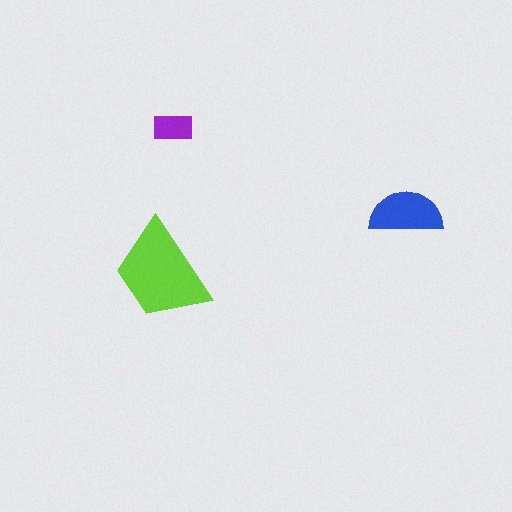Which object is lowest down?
The lime trapezoid is bottommost.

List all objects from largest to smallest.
The lime trapezoid, the blue semicircle, the purple rectangle.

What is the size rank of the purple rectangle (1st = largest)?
3rd.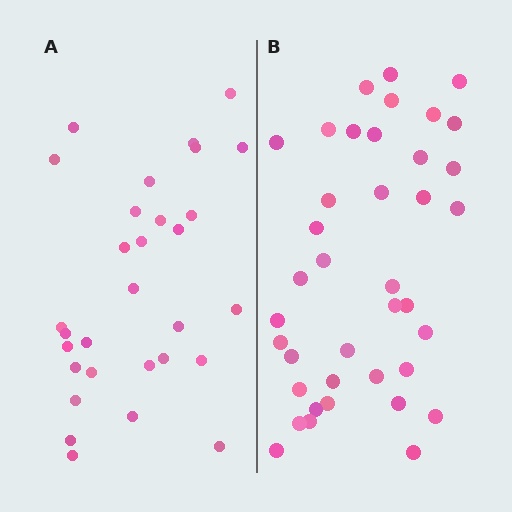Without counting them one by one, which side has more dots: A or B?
Region B (the right region) has more dots.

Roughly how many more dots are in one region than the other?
Region B has roughly 8 or so more dots than region A.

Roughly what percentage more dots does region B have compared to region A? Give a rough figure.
About 30% more.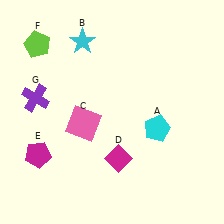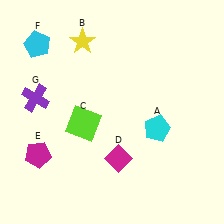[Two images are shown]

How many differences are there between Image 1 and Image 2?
There are 3 differences between the two images.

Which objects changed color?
B changed from cyan to yellow. C changed from pink to lime. F changed from lime to cyan.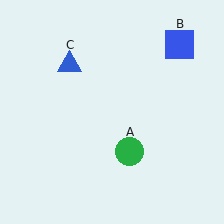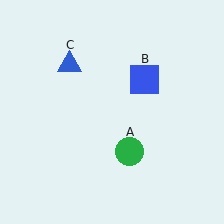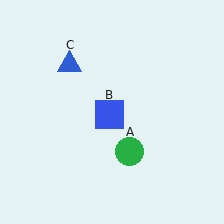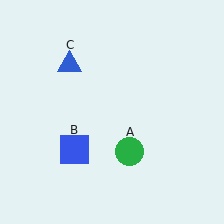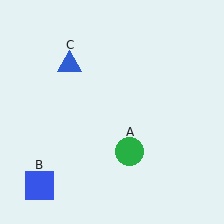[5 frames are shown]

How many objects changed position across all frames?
1 object changed position: blue square (object B).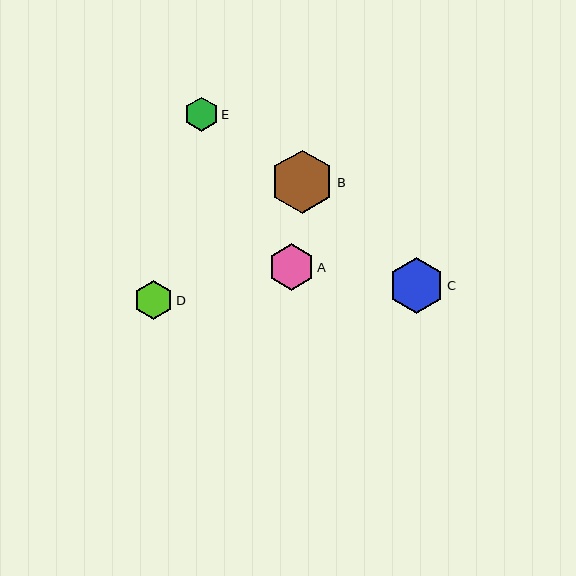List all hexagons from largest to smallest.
From largest to smallest: B, C, A, D, E.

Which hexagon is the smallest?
Hexagon E is the smallest with a size of approximately 34 pixels.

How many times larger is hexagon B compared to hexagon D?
Hexagon B is approximately 1.6 times the size of hexagon D.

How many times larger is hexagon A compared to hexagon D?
Hexagon A is approximately 1.2 times the size of hexagon D.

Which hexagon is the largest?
Hexagon B is the largest with a size of approximately 63 pixels.